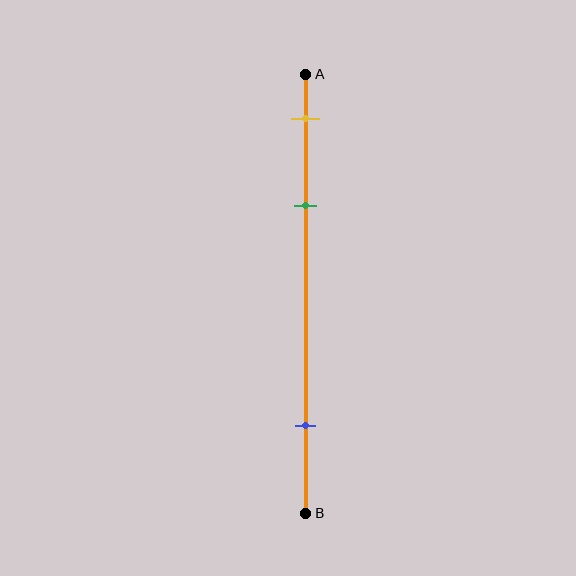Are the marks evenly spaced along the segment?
No, the marks are not evenly spaced.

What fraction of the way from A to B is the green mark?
The green mark is approximately 30% (0.3) of the way from A to B.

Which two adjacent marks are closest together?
The yellow and green marks are the closest adjacent pair.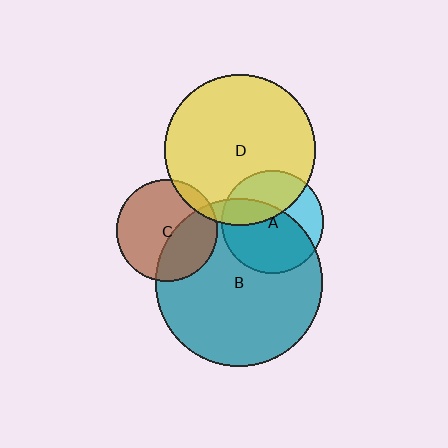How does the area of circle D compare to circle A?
Approximately 2.2 times.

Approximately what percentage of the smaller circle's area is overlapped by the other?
Approximately 60%.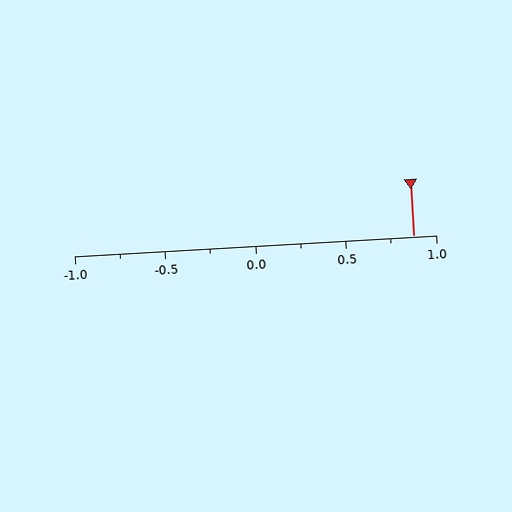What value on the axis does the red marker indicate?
The marker indicates approximately 0.88.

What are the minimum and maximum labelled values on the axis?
The axis runs from -1.0 to 1.0.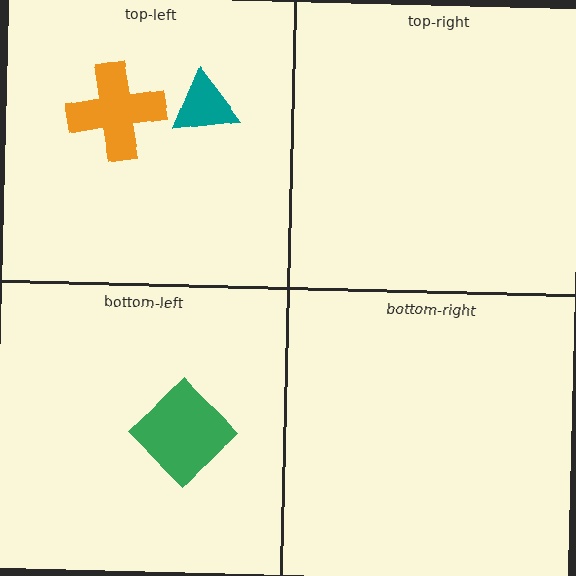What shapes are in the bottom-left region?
The green diamond.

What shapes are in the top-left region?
The orange cross, the teal triangle.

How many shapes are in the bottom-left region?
1.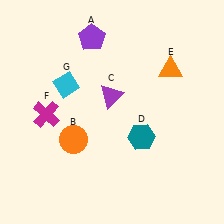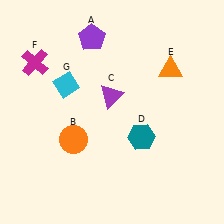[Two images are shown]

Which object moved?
The magenta cross (F) moved up.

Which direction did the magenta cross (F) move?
The magenta cross (F) moved up.